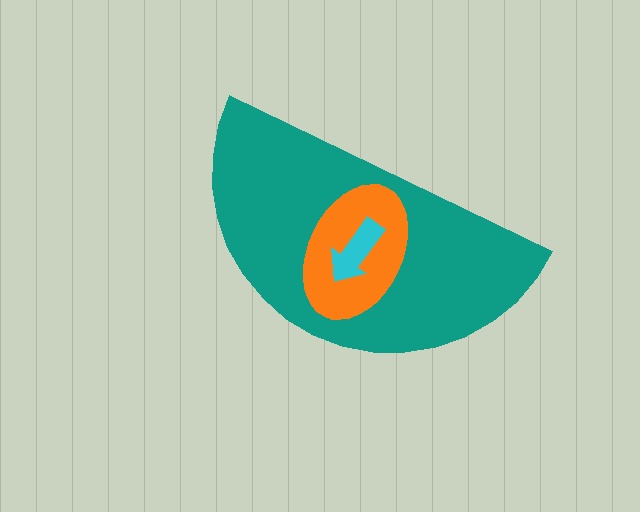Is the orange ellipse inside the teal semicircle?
Yes.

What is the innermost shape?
The cyan arrow.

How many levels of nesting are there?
3.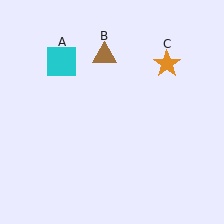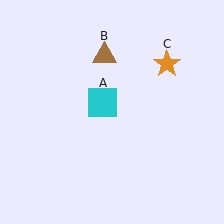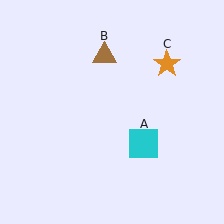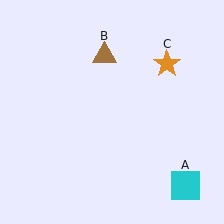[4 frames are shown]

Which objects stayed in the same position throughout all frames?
Brown triangle (object B) and orange star (object C) remained stationary.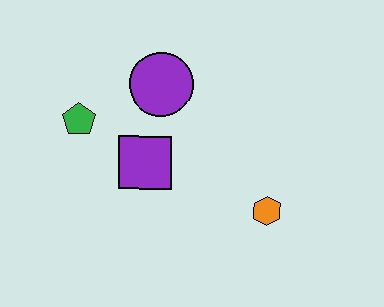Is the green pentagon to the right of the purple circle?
No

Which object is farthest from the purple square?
The orange hexagon is farthest from the purple square.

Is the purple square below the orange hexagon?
No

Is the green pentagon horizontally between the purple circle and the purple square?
No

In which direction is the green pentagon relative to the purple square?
The green pentagon is to the left of the purple square.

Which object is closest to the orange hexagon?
The purple square is closest to the orange hexagon.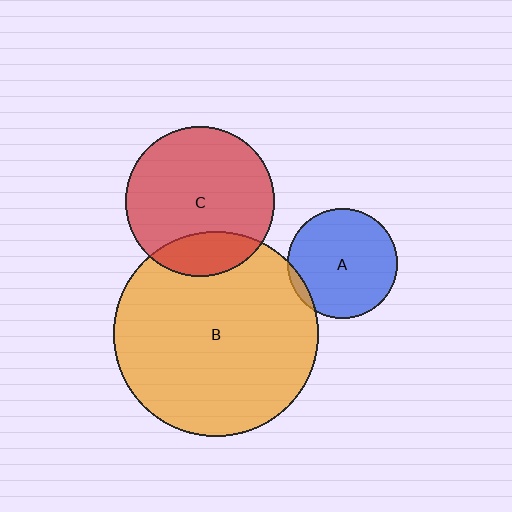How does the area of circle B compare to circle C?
Approximately 1.9 times.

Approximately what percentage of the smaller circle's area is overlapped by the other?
Approximately 20%.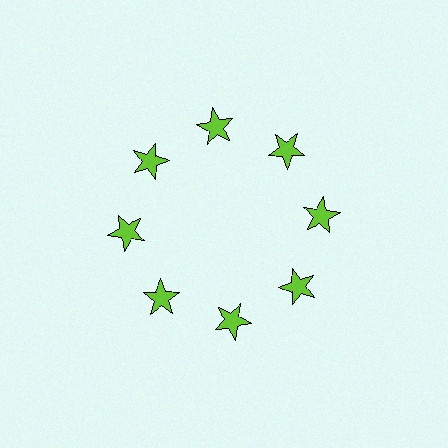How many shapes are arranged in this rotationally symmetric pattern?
There are 8 shapes, arranged in 8 groups of 1.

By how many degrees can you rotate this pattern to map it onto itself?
The pattern maps onto itself every 45 degrees of rotation.